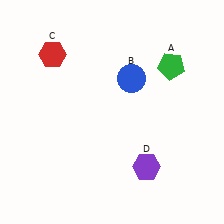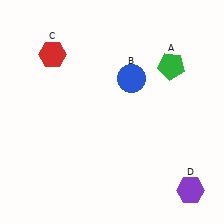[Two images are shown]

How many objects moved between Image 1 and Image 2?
1 object moved between the two images.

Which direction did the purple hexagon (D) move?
The purple hexagon (D) moved right.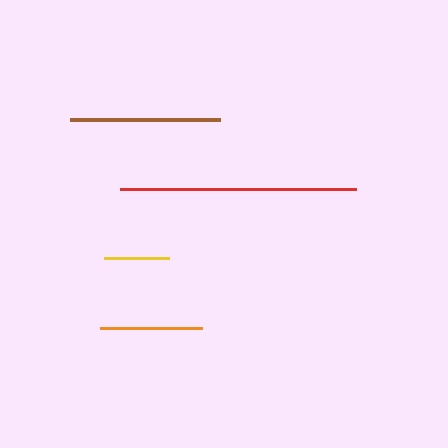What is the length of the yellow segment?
The yellow segment is approximately 65 pixels long.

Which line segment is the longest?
The red line is the longest at approximately 236 pixels.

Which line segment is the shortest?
The yellow line is the shortest at approximately 65 pixels.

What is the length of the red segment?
The red segment is approximately 236 pixels long.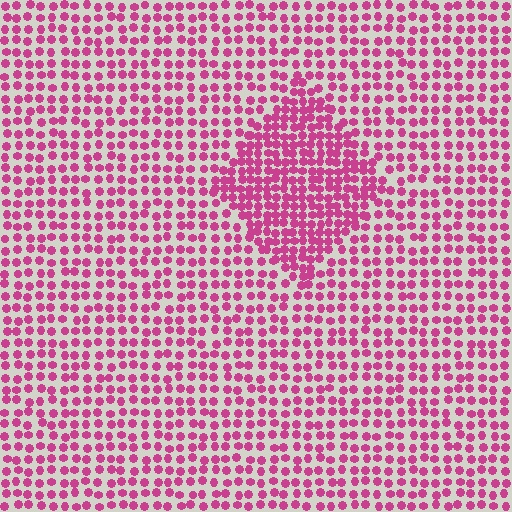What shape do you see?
I see a diamond.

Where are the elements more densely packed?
The elements are more densely packed inside the diamond boundary.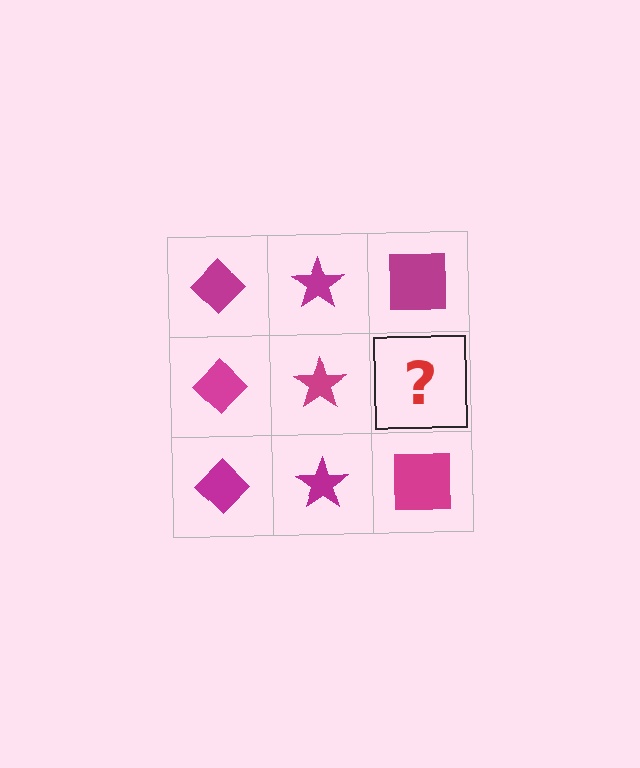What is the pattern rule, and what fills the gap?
The rule is that each column has a consistent shape. The gap should be filled with a magenta square.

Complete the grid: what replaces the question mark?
The question mark should be replaced with a magenta square.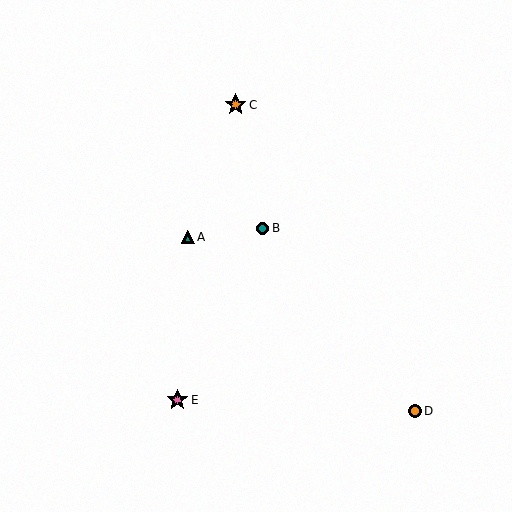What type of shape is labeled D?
Shape D is an orange circle.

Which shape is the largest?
The orange star (labeled C) is the largest.